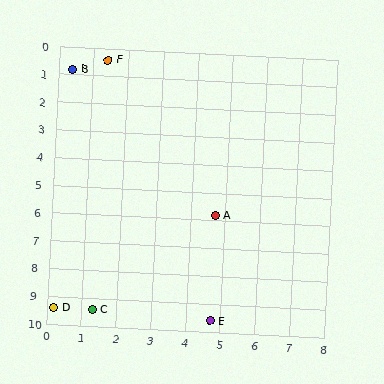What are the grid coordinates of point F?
Point F is at approximately (1.4, 0.4).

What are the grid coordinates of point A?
Point A is at approximately (4.7, 5.8).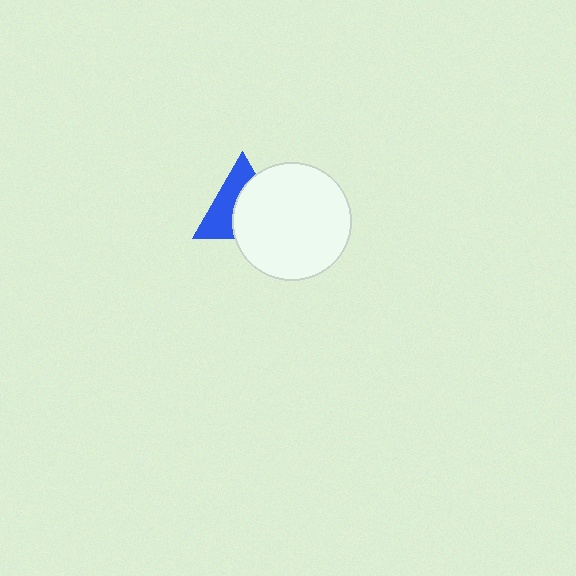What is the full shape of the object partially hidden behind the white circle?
The partially hidden object is a blue triangle.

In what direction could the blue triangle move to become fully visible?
The blue triangle could move left. That would shift it out from behind the white circle entirely.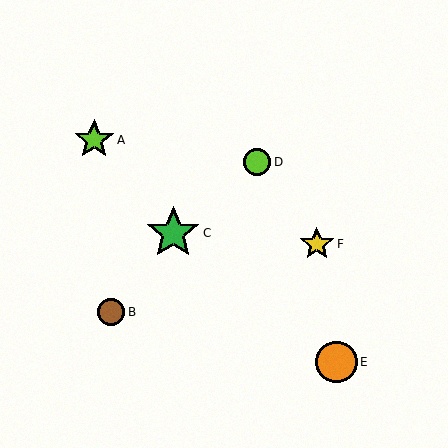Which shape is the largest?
The green star (labeled C) is the largest.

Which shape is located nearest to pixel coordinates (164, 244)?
The green star (labeled C) at (173, 233) is nearest to that location.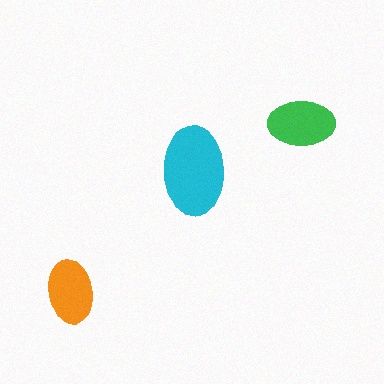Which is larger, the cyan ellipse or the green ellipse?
The cyan one.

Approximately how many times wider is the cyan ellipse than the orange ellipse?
About 1.5 times wider.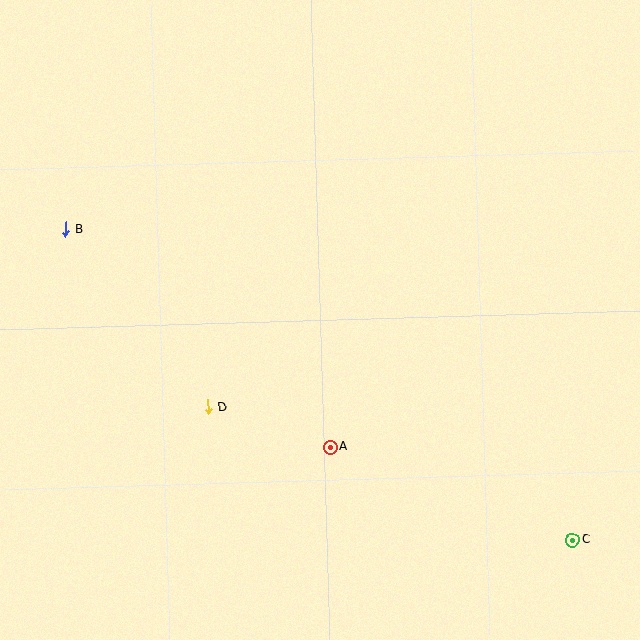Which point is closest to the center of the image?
Point A at (330, 447) is closest to the center.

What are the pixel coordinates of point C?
Point C is at (572, 540).